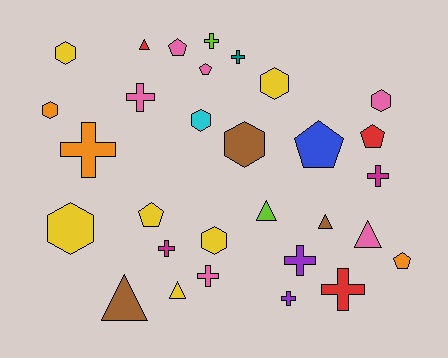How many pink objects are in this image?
There are 6 pink objects.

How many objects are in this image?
There are 30 objects.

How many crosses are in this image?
There are 10 crosses.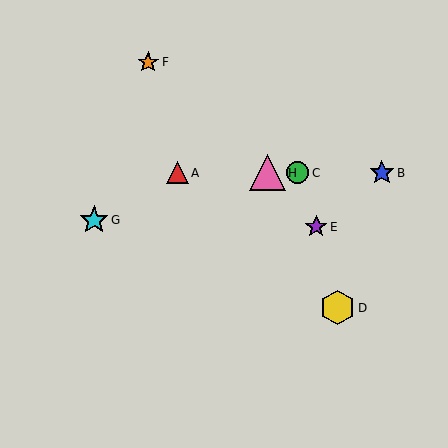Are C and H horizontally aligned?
Yes, both are at y≈173.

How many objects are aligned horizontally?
4 objects (A, B, C, H) are aligned horizontally.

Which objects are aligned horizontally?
Objects A, B, C, H are aligned horizontally.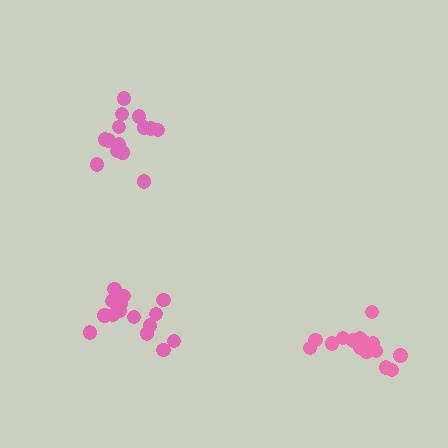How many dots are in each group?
Group 1: 17 dots, Group 2: 16 dots, Group 3: 14 dots (47 total).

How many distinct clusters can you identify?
There are 3 distinct clusters.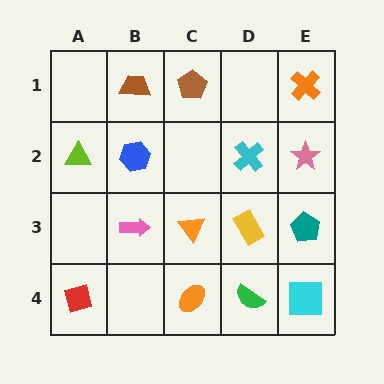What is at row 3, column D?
A yellow rectangle.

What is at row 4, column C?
An orange ellipse.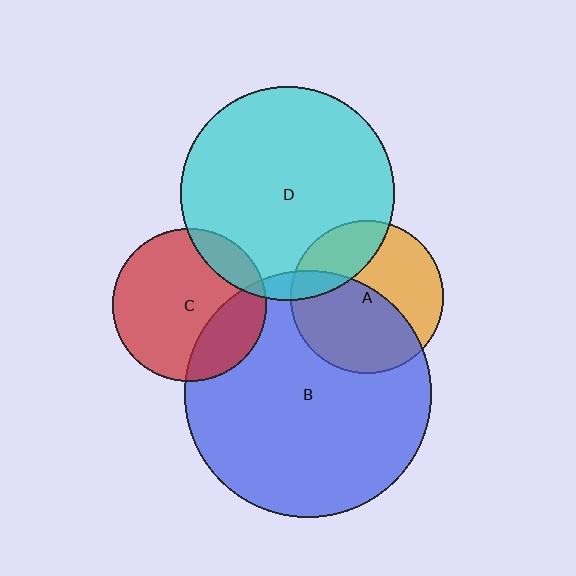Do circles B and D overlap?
Yes.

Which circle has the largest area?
Circle B (blue).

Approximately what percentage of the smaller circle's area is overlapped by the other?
Approximately 5%.